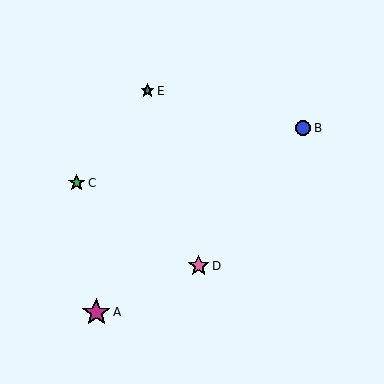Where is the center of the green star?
The center of the green star is at (77, 183).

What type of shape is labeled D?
Shape D is a pink star.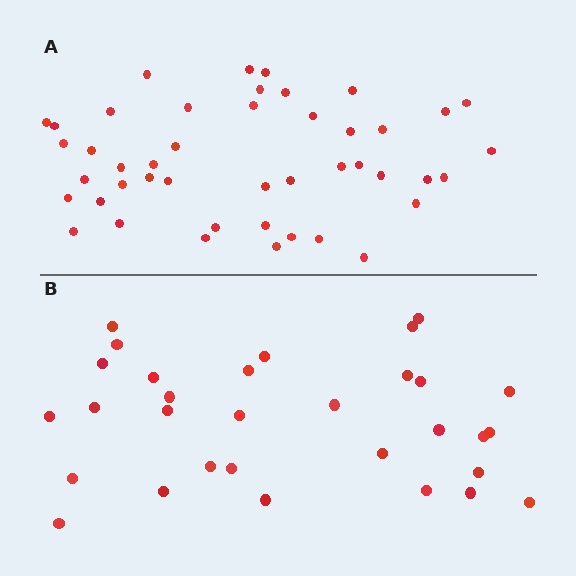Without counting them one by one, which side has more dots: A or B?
Region A (the top region) has more dots.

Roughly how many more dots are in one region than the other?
Region A has approximately 15 more dots than region B.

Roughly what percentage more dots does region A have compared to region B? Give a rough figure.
About 45% more.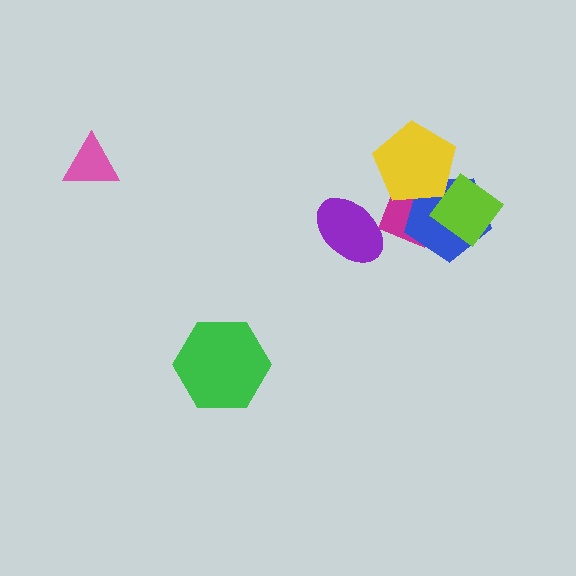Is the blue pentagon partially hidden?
Yes, it is partially covered by another shape.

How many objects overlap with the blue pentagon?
3 objects overlap with the blue pentagon.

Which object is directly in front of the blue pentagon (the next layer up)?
The yellow pentagon is directly in front of the blue pentagon.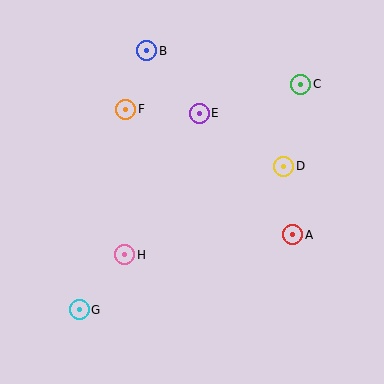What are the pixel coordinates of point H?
Point H is at (125, 255).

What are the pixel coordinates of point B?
Point B is at (147, 51).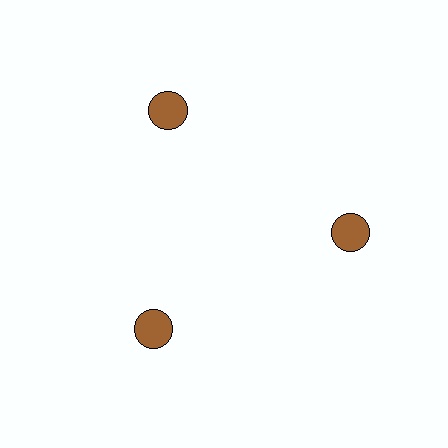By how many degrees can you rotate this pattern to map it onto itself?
The pattern maps onto itself every 120 degrees of rotation.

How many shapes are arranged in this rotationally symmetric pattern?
There are 3 shapes, arranged in 3 groups of 1.